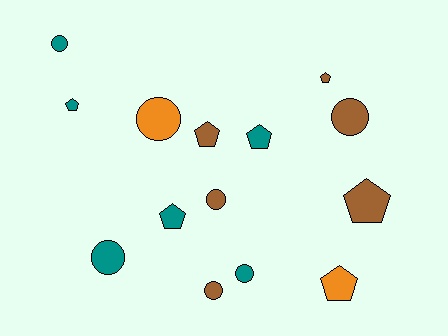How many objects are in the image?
There are 14 objects.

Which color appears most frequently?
Brown, with 6 objects.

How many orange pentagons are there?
There is 1 orange pentagon.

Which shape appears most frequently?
Circle, with 7 objects.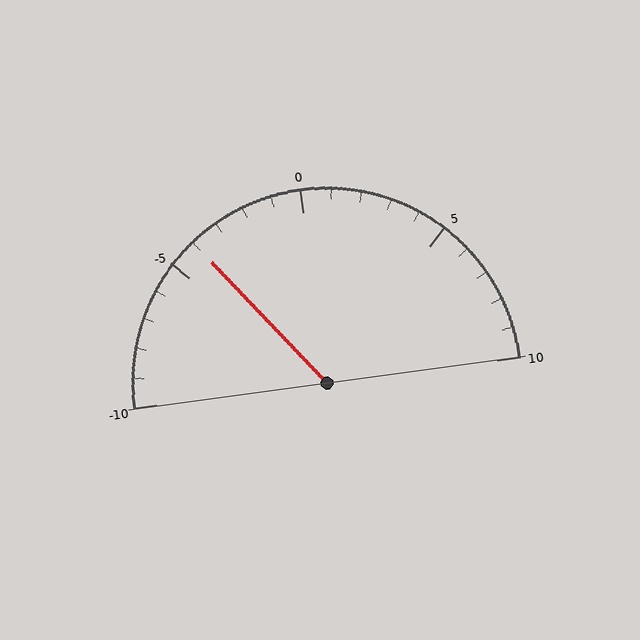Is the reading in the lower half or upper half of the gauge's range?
The reading is in the lower half of the range (-10 to 10).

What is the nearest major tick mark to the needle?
The nearest major tick mark is -5.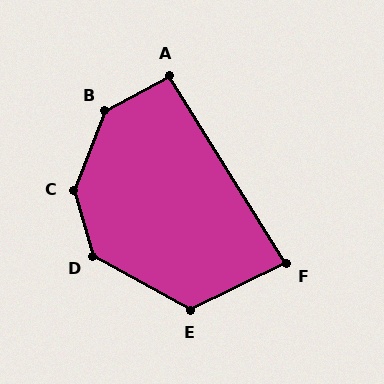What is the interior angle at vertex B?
Approximately 141 degrees (obtuse).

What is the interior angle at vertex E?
Approximately 125 degrees (obtuse).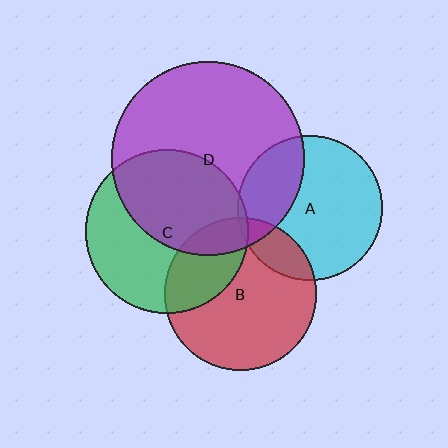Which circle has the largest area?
Circle D (purple).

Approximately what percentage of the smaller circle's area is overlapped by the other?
Approximately 50%.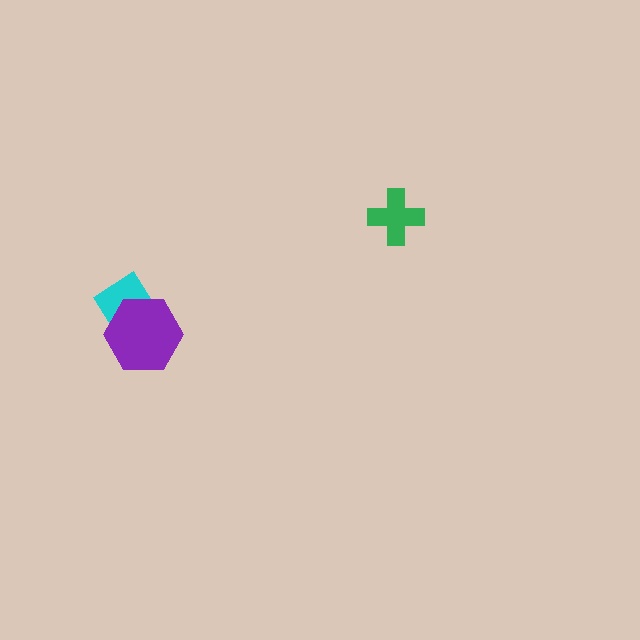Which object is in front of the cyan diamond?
The purple hexagon is in front of the cyan diamond.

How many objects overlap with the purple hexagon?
1 object overlaps with the purple hexagon.